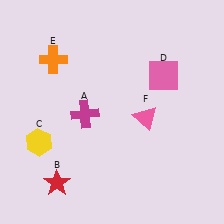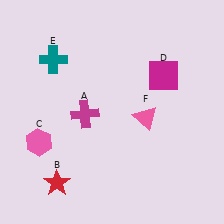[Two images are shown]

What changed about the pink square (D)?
In Image 1, D is pink. In Image 2, it changed to magenta.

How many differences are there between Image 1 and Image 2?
There are 3 differences between the two images.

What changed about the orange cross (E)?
In Image 1, E is orange. In Image 2, it changed to teal.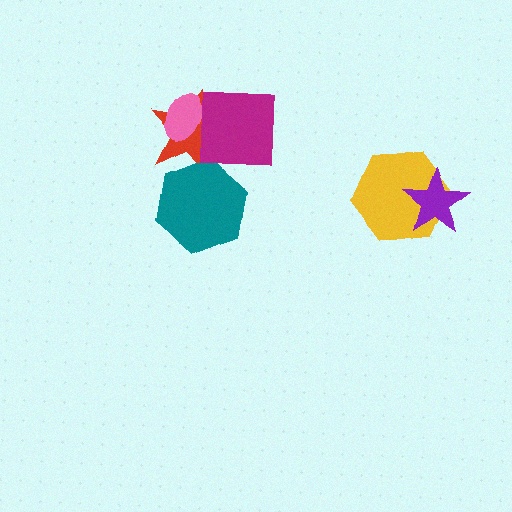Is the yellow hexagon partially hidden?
Yes, it is partially covered by another shape.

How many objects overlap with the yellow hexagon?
1 object overlaps with the yellow hexagon.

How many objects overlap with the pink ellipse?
1 object overlaps with the pink ellipse.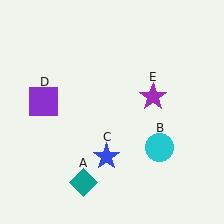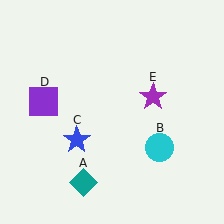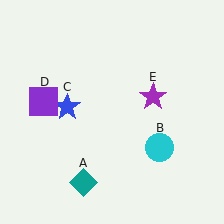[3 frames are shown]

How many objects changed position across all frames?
1 object changed position: blue star (object C).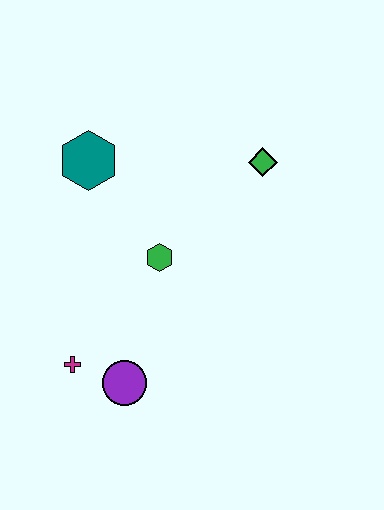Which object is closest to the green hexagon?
The teal hexagon is closest to the green hexagon.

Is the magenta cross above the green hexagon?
No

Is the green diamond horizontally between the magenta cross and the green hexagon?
No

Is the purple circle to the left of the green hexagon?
Yes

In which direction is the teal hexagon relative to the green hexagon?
The teal hexagon is above the green hexagon.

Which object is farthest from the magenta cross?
The green diamond is farthest from the magenta cross.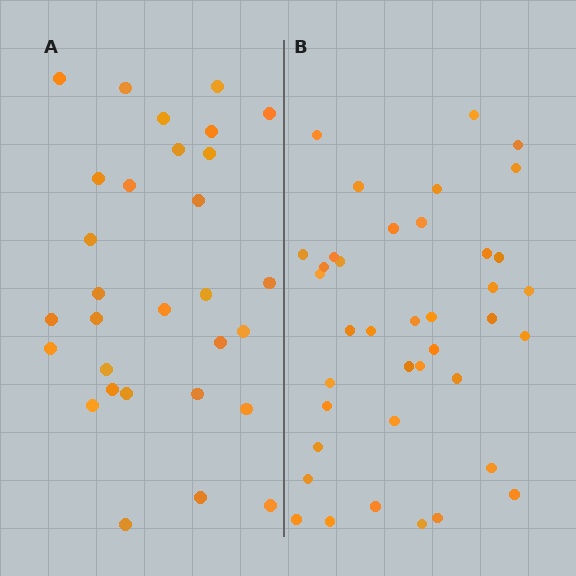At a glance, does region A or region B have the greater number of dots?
Region B (the right region) has more dots.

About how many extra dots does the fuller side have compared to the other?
Region B has roughly 8 or so more dots than region A.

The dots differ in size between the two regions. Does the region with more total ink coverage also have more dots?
No. Region A has more total ink coverage because its dots are larger, but region B actually contains more individual dots. Total area can be misleading — the number of items is what matters here.